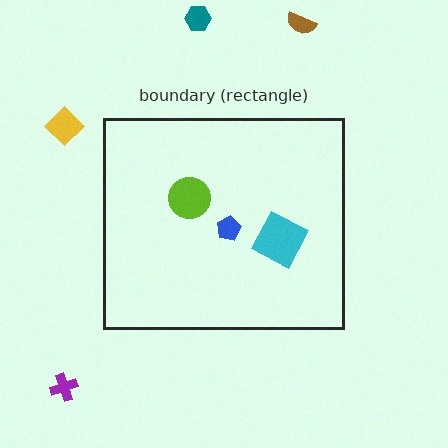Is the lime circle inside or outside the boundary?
Inside.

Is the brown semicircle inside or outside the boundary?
Outside.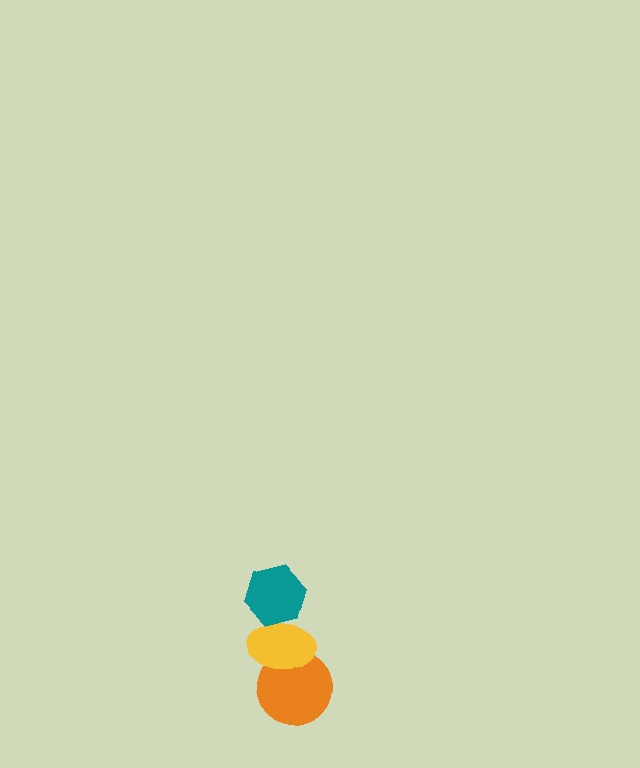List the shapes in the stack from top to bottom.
From top to bottom: the teal hexagon, the yellow ellipse, the orange circle.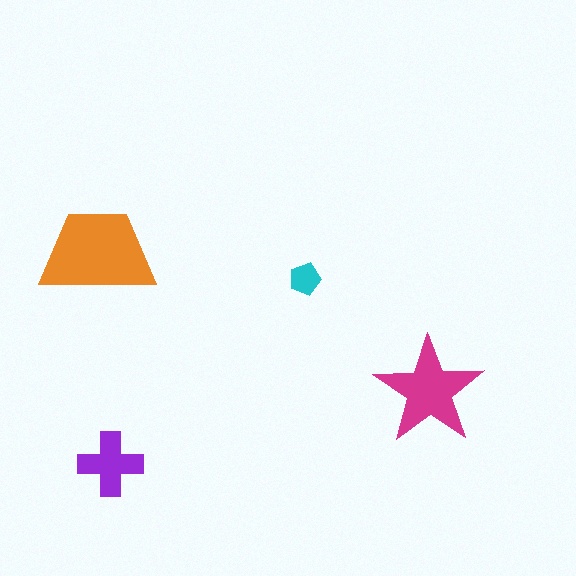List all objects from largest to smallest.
The orange trapezoid, the magenta star, the purple cross, the cyan pentagon.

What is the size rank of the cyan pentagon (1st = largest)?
4th.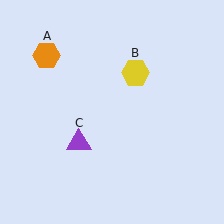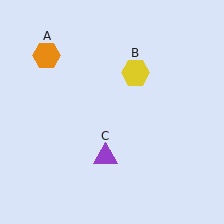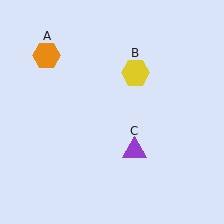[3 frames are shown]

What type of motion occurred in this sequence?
The purple triangle (object C) rotated counterclockwise around the center of the scene.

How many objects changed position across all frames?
1 object changed position: purple triangle (object C).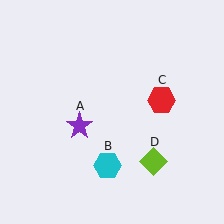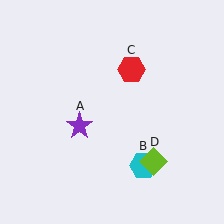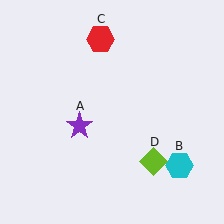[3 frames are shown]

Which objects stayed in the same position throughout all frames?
Purple star (object A) and lime diamond (object D) remained stationary.